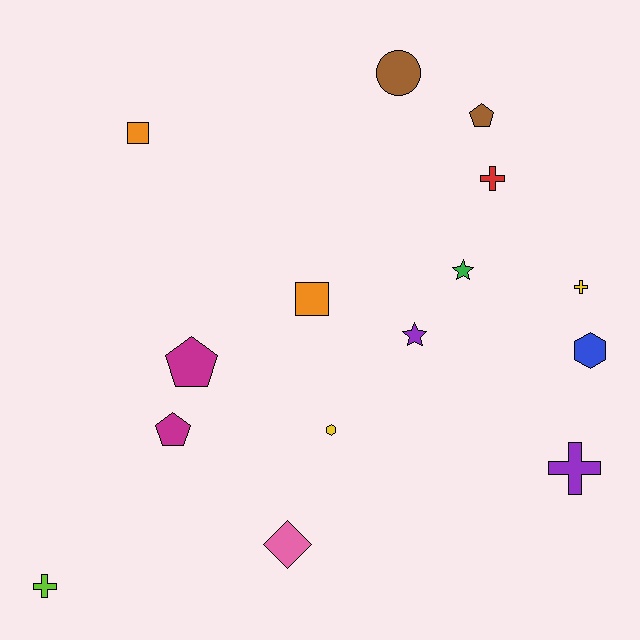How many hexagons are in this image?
There are 2 hexagons.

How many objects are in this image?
There are 15 objects.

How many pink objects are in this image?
There is 1 pink object.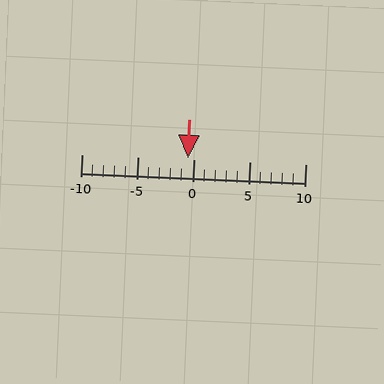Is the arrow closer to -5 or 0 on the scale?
The arrow is closer to 0.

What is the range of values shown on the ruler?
The ruler shows values from -10 to 10.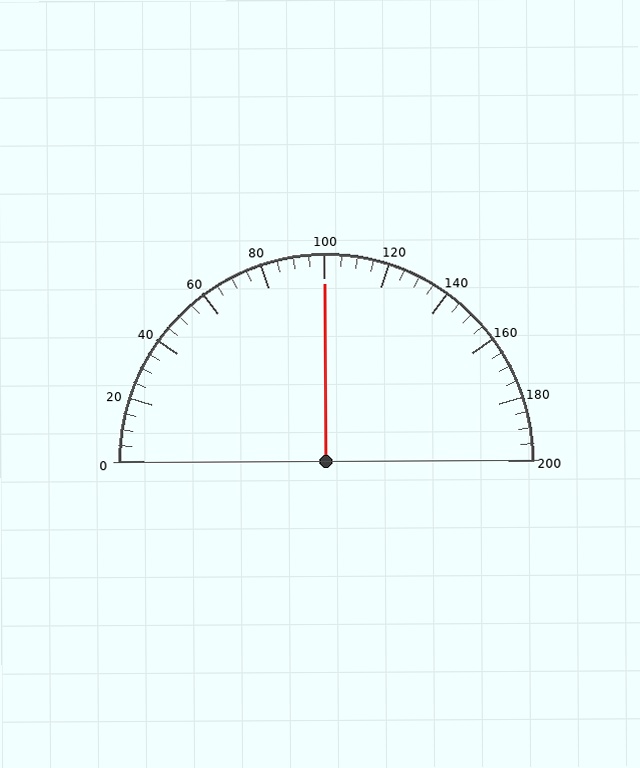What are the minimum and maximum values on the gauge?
The gauge ranges from 0 to 200.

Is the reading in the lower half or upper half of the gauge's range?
The reading is in the upper half of the range (0 to 200).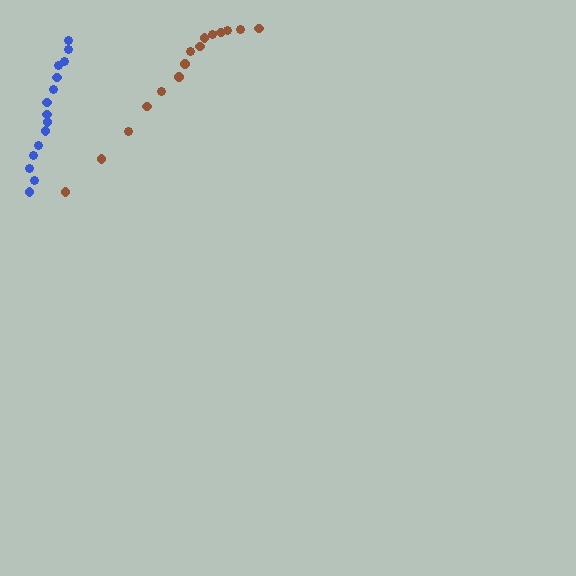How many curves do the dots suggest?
There are 2 distinct paths.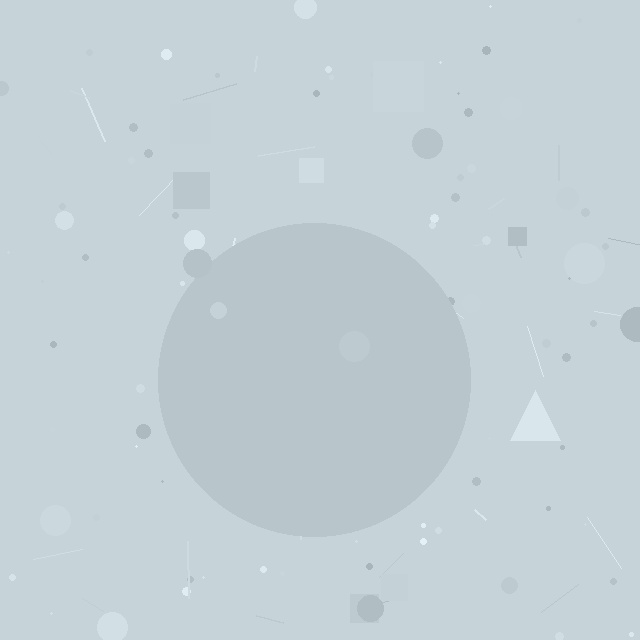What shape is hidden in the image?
A circle is hidden in the image.